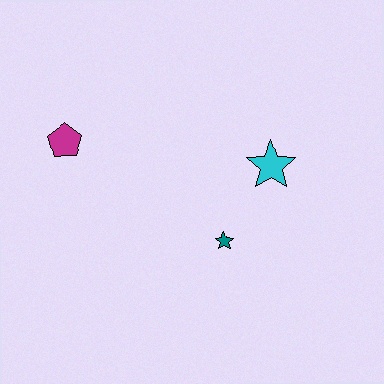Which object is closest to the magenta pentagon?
The teal star is closest to the magenta pentagon.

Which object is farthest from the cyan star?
The magenta pentagon is farthest from the cyan star.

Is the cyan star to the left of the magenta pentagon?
No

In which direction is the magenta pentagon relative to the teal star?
The magenta pentagon is to the left of the teal star.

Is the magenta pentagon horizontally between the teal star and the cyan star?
No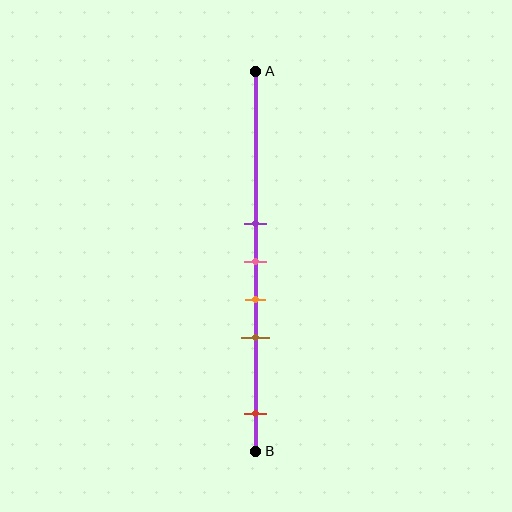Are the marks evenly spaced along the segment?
No, the marks are not evenly spaced.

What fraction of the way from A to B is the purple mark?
The purple mark is approximately 40% (0.4) of the way from A to B.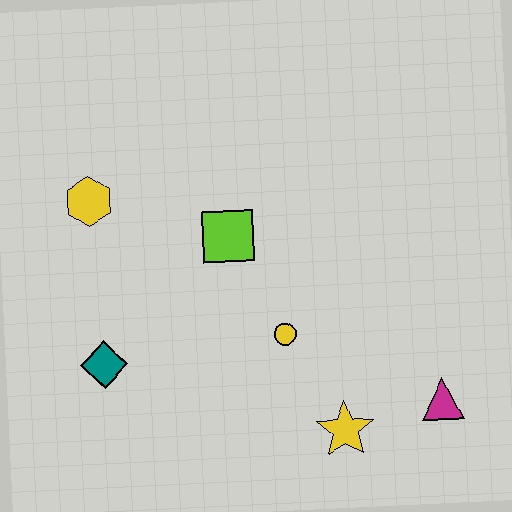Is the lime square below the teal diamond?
No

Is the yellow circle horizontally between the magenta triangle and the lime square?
Yes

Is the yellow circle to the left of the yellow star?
Yes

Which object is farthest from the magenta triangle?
The yellow hexagon is farthest from the magenta triangle.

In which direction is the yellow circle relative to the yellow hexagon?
The yellow circle is to the right of the yellow hexagon.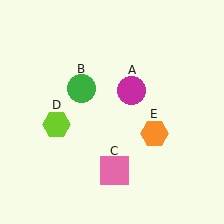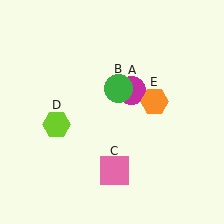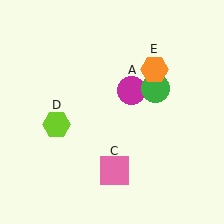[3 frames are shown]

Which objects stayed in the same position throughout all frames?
Magenta circle (object A) and pink square (object C) and lime hexagon (object D) remained stationary.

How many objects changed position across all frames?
2 objects changed position: green circle (object B), orange hexagon (object E).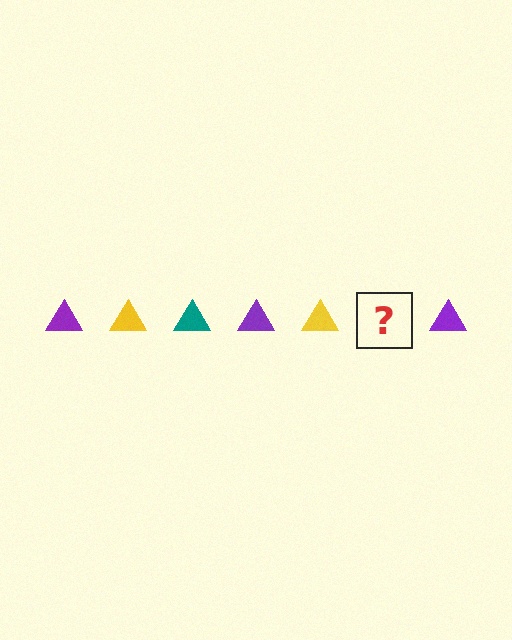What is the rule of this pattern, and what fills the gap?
The rule is that the pattern cycles through purple, yellow, teal triangles. The gap should be filled with a teal triangle.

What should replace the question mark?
The question mark should be replaced with a teal triangle.